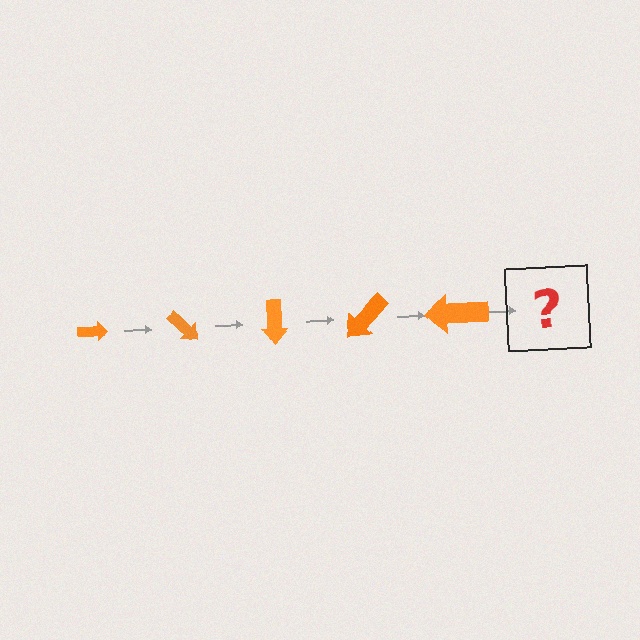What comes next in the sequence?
The next element should be an arrow, larger than the previous one and rotated 225 degrees from the start.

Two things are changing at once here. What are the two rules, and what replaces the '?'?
The two rules are that the arrow grows larger each step and it rotates 45 degrees each step. The '?' should be an arrow, larger than the previous one and rotated 225 degrees from the start.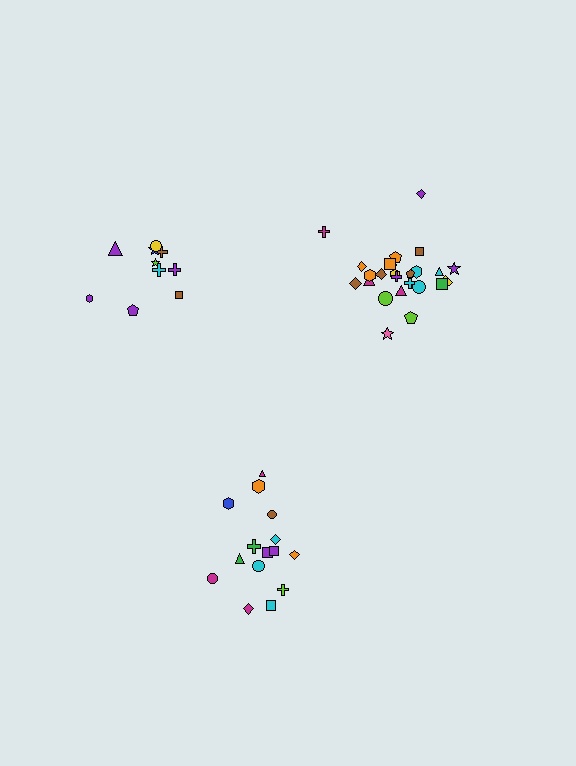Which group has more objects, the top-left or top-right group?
The top-right group.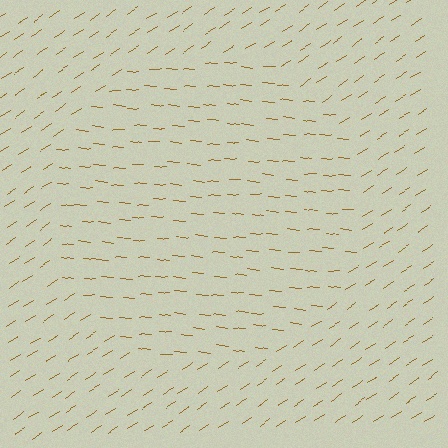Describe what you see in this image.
The image is filled with small brown line segments. A circle region in the image has lines oriented differently from the surrounding lines, creating a visible texture boundary.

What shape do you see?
I see a circle.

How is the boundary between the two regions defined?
The boundary is defined purely by a change in line orientation (approximately 39 degrees difference). All lines are the same color and thickness.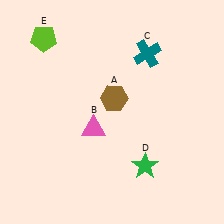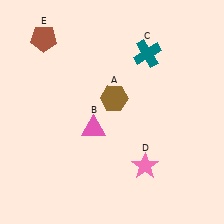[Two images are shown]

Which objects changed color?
D changed from green to pink. E changed from lime to brown.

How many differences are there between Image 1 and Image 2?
There are 2 differences between the two images.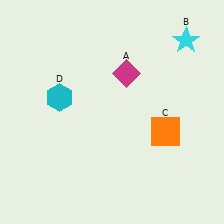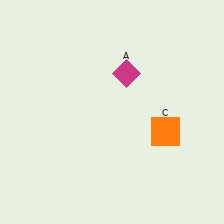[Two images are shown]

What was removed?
The cyan star (B), the cyan hexagon (D) were removed in Image 2.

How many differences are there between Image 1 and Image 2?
There are 2 differences between the two images.